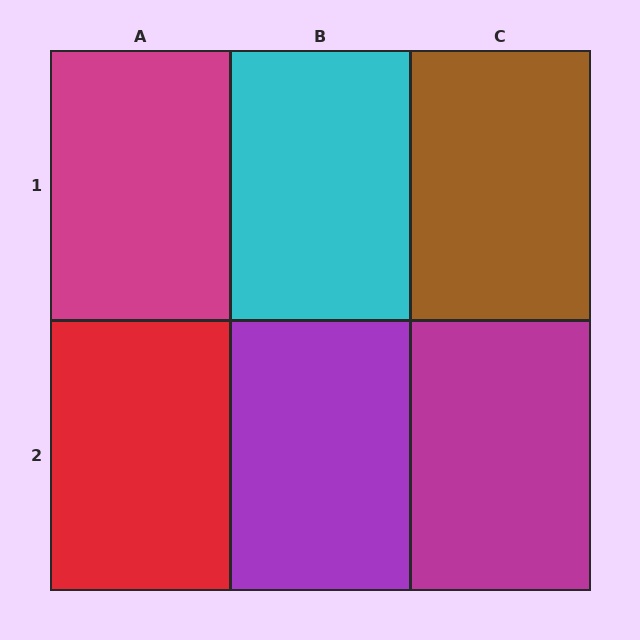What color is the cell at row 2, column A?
Red.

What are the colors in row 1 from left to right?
Magenta, cyan, brown.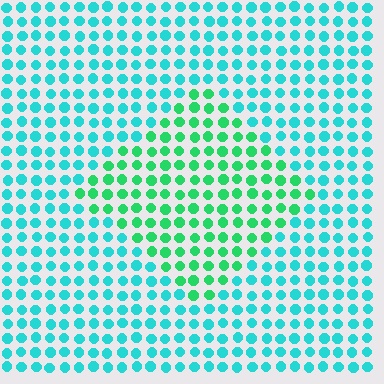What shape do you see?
I see a diamond.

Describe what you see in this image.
The image is filled with small cyan elements in a uniform arrangement. A diamond-shaped region is visible where the elements are tinted to a slightly different hue, forming a subtle color boundary.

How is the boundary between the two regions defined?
The boundary is defined purely by a slight shift in hue (about 37 degrees). Spacing, size, and orientation are identical on both sides.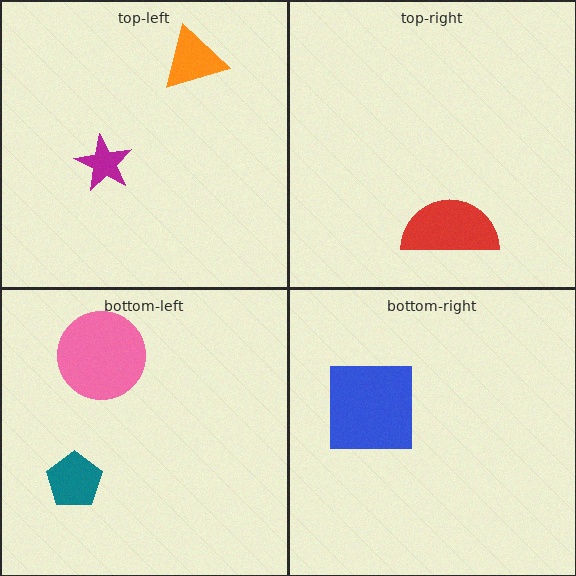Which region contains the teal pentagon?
The bottom-left region.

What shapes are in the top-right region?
The red semicircle.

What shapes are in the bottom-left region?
The teal pentagon, the pink circle.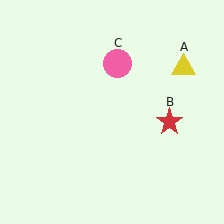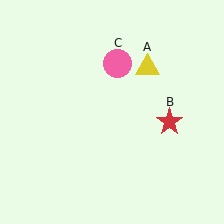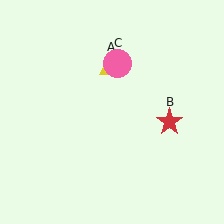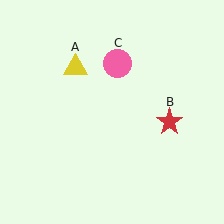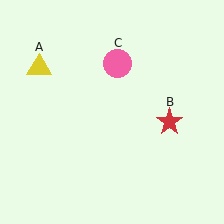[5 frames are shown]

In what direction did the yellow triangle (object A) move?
The yellow triangle (object A) moved left.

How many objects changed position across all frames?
1 object changed position: yellow triangle (object A).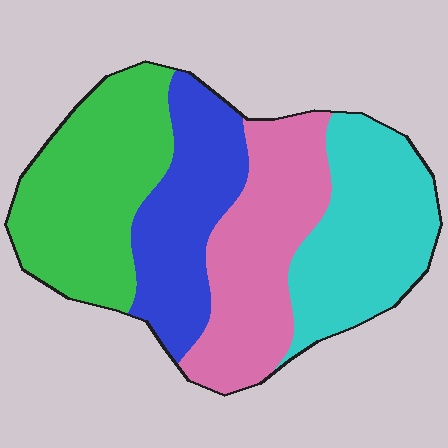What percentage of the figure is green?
Green takes up about one quarter (1/4) of the figure.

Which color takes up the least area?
Blue, at roughly 20%.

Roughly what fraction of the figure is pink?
Pink takes up about one quarter (1/4) of the figure.